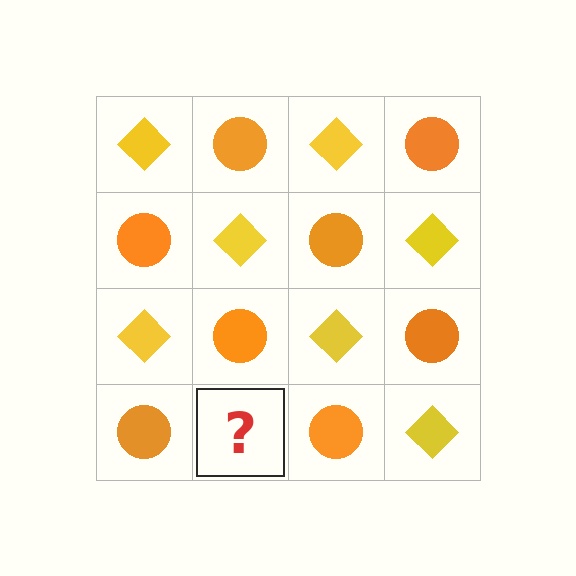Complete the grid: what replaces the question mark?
The question mark should be replaced with a yellow diamond.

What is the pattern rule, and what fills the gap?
The rule is that it alternates yellow diamond and orange circle in a checkerboard pattern. The gap should be filled with a yellow diamond.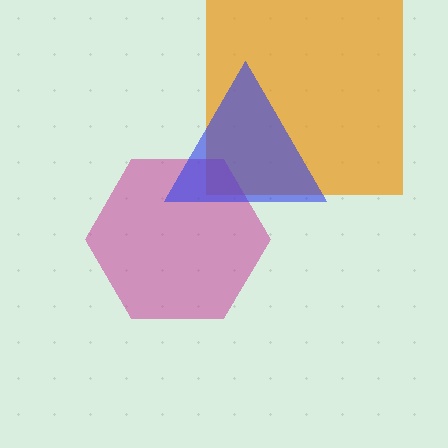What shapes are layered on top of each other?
The layered shapes are: an orange square, a magenta hexagon, a blue triangle.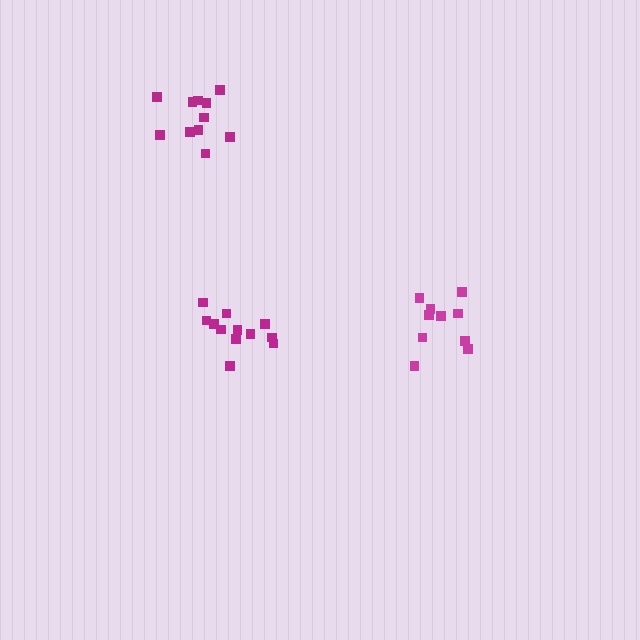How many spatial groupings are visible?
There are 3 spatial groupings.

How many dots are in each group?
Group 1: 10 dots, Group 2: 11 dots, Group 3: 12 dots (33 total).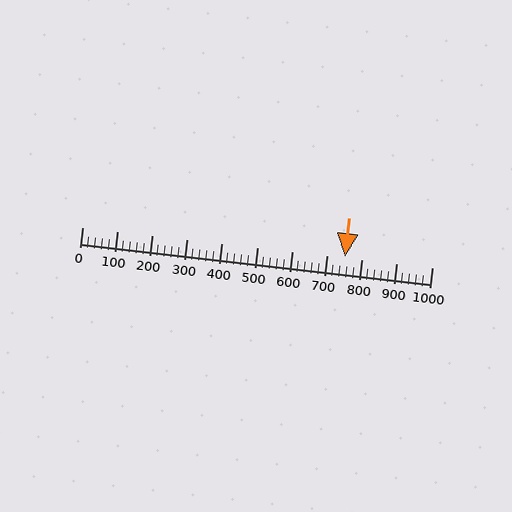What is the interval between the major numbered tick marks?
The major tick marks are spaced 100 units apart.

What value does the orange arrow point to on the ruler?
The orange arrow points to approximately 751.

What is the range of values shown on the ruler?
The ruler shows values from 0 to 1000.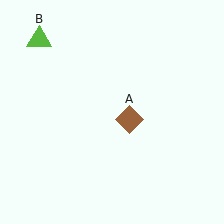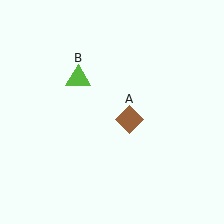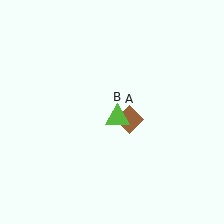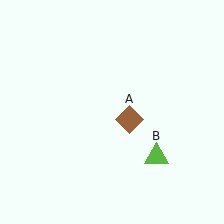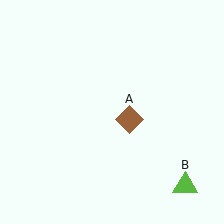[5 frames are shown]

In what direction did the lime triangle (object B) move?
The lime triangle (object B) moved down and to the right.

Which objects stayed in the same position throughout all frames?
Brown diamond (object A) remained stationary.